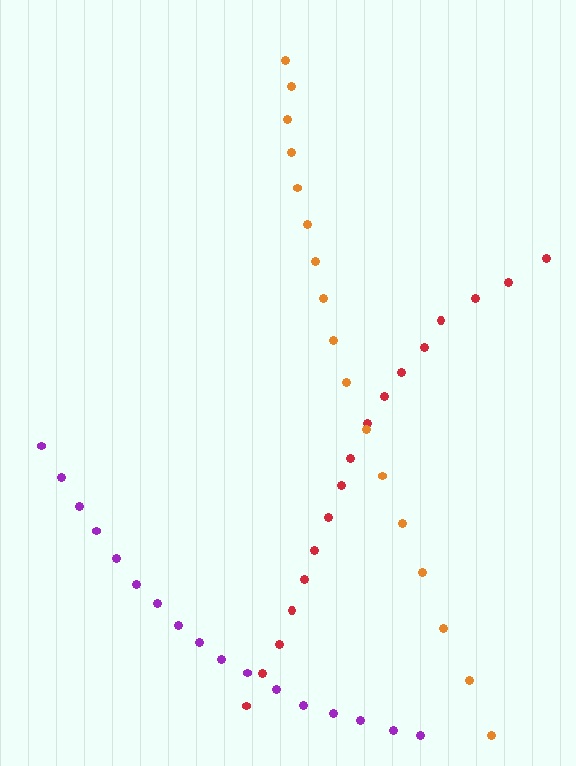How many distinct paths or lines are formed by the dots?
There are 3 distinct paths.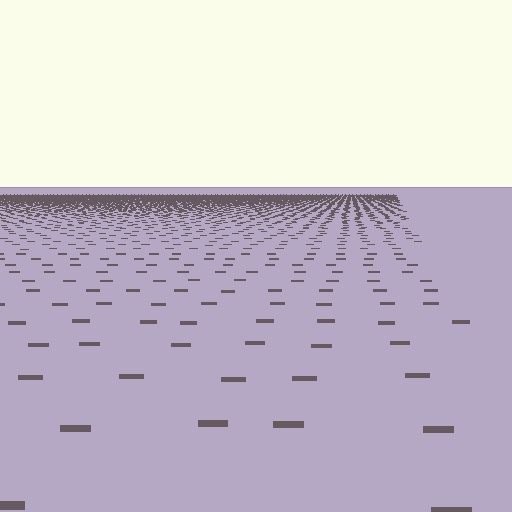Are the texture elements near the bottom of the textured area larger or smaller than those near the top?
Larger. Near the bottom, elements are closer to the viewer and appear at a bigger on-screen size.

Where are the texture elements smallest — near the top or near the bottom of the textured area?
Near the top.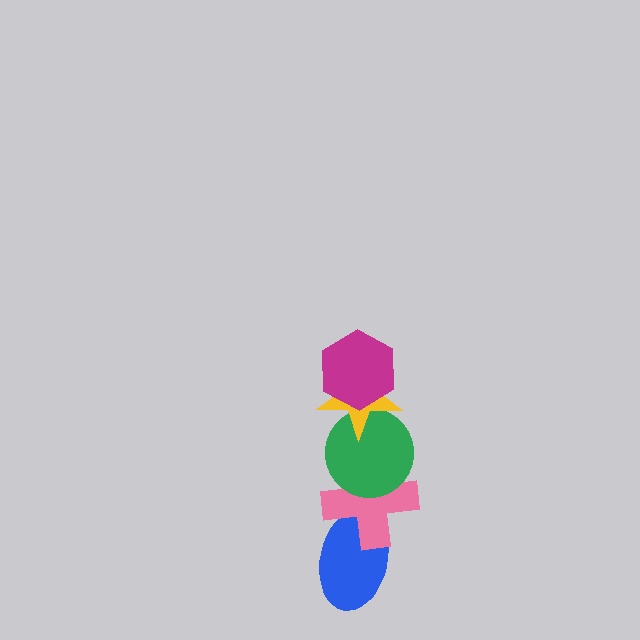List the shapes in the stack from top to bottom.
From top to bottom: the magenta hexagon, the yellow star, the green circle, the pink cross, the blue ellipse.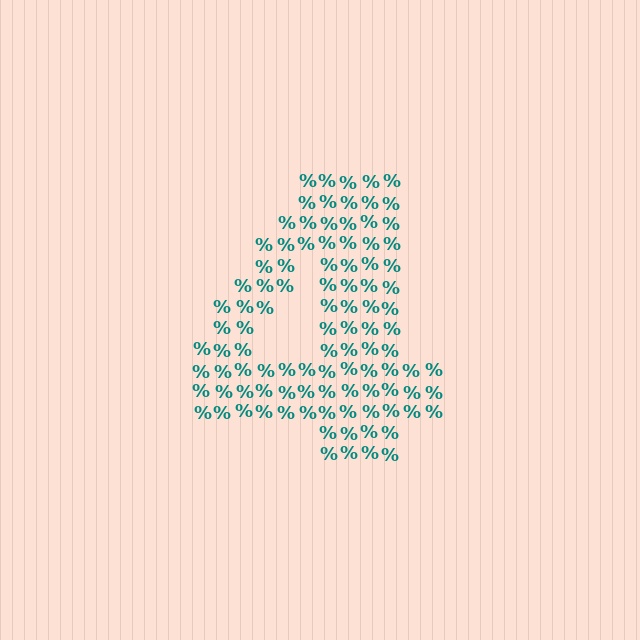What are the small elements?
The small elements are percent signs.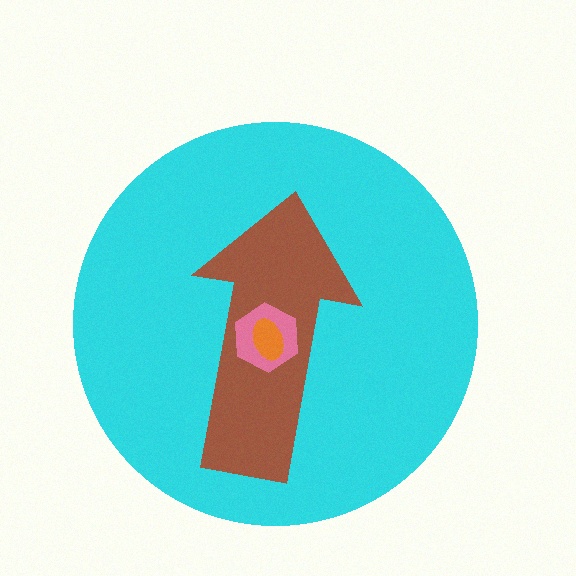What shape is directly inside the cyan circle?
The brown arrow.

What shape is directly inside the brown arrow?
The pink hexagon.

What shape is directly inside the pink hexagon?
The orange ellipse.